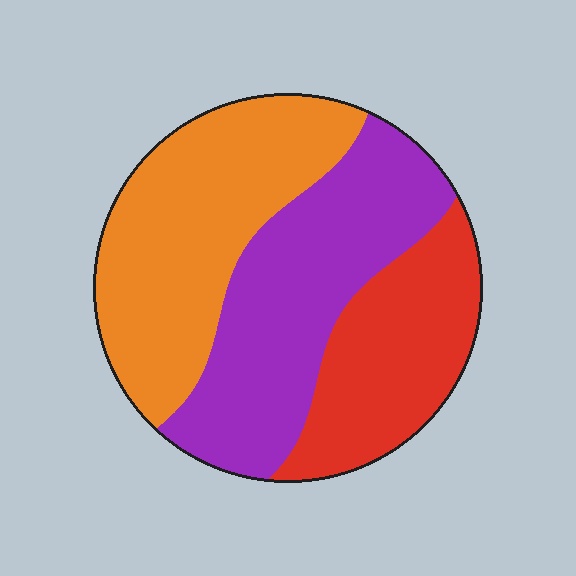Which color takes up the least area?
Red, at roughly 25%.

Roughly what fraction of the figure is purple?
Purple takes up about three eighths (3/8) of the figure.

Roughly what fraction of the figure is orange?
Orange covers roughly 40% of the figure.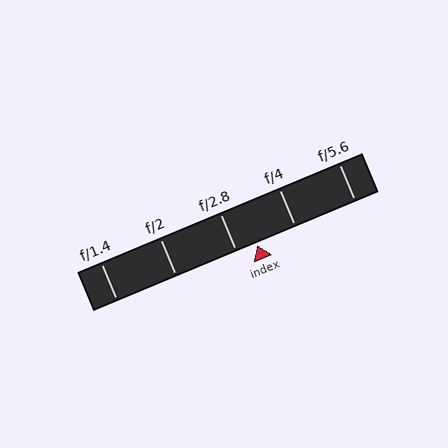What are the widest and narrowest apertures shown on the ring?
The widest aperture shown is f/1.4 and the narrowest is f/5.6.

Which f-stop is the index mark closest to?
The index mark is closest to f/2.8.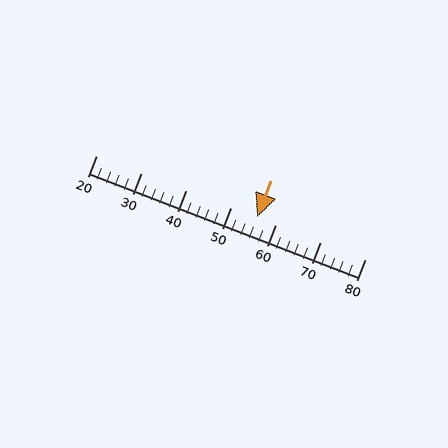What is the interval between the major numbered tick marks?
The major tick marks are spaced 10 units apart.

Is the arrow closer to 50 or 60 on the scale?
The arrow is closer to 60.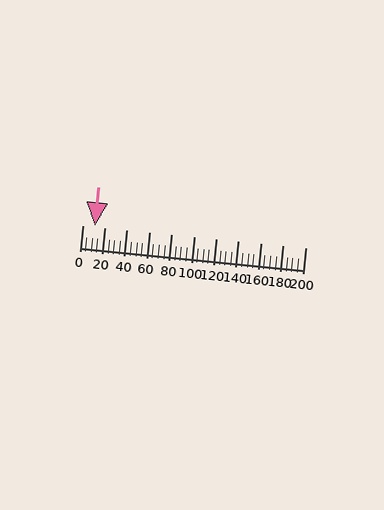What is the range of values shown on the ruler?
The ruler shows values from 0 to 200.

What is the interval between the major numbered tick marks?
The major tick marks are spaced 20 units apart.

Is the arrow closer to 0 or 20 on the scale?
The arrow is closer to 20.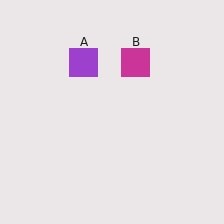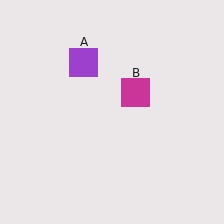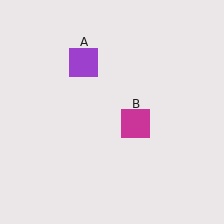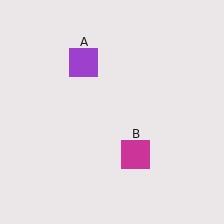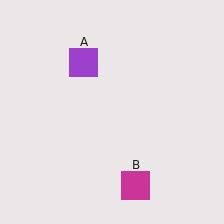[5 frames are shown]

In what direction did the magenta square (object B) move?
The magenta square (object B) moved down.